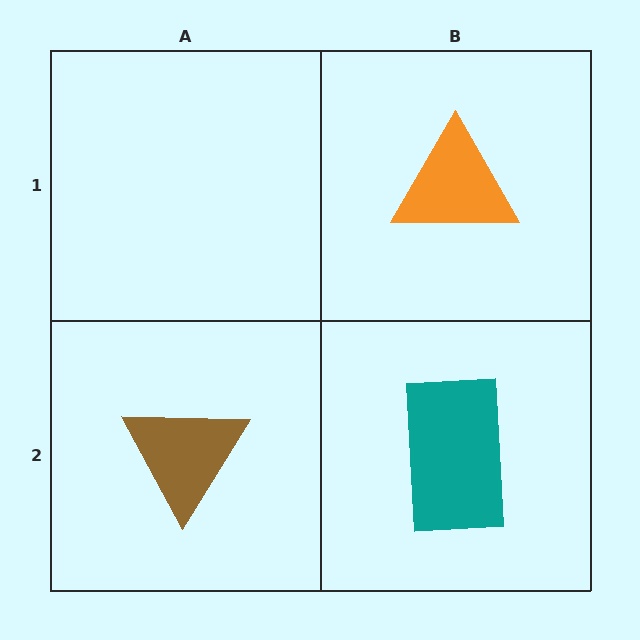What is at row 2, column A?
A brown triangle.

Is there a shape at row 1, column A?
No, that cell is empty.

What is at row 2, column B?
A teal rectangle.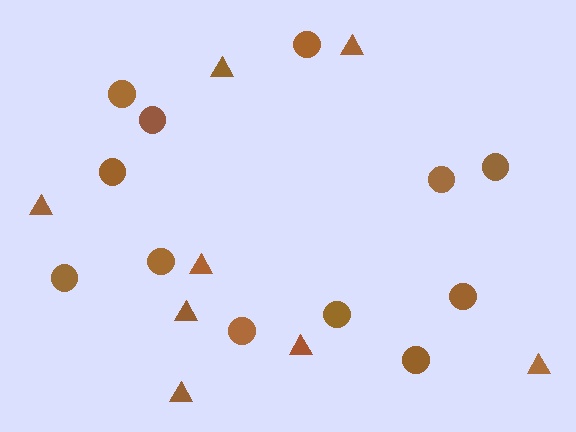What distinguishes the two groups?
There are 2 groups: one group of circles (12) and one group of triangles (8).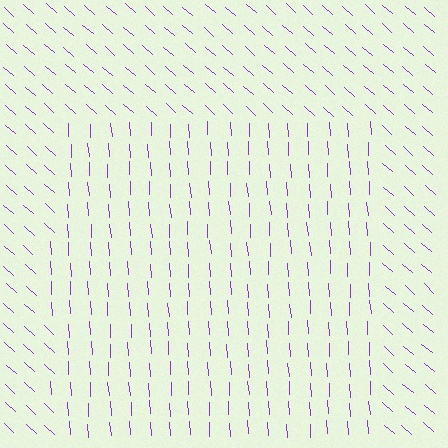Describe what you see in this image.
The image is filled with small purple line segments. A rectangle region in the image has lines oriented differently from the surrounding lines, creating a visible texture boundary.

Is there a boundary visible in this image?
Yes, there is a texture boundary formed by a change in line orientation.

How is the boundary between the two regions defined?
The boundary is defined purely by a change in line orientation (approximately 45 degrees difference). All lines are the same color and thickness.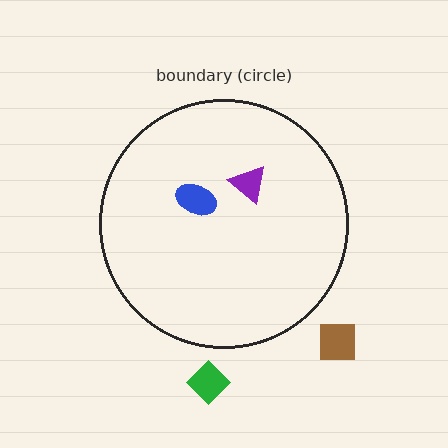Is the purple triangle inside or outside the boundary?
Inside.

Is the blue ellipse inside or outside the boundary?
Inside.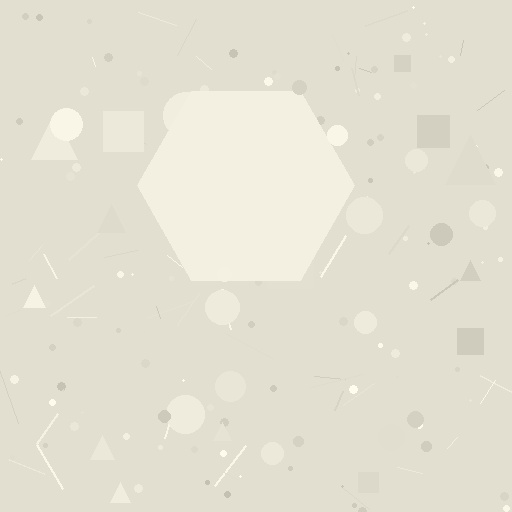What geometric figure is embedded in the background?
A hexagon is embedded in the background.